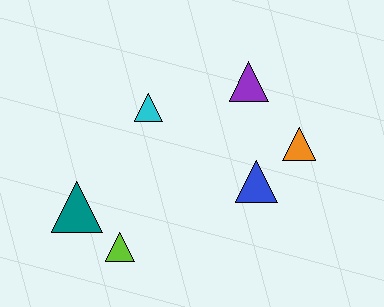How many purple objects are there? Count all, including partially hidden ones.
There is 1 purple object.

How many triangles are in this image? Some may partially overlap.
There are 6 triangles.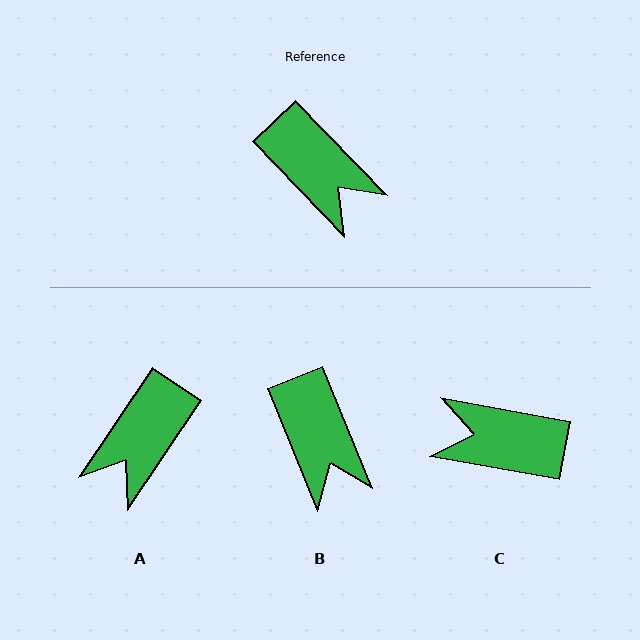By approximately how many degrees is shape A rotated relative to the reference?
Approximately 78 degrees clockwise.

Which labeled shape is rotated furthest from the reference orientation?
C, about 144 degrees away.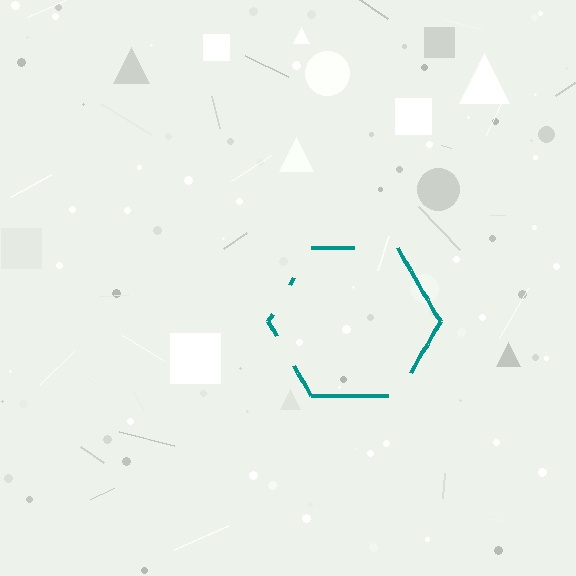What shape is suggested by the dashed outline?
The dashed outline suggests a hexagon.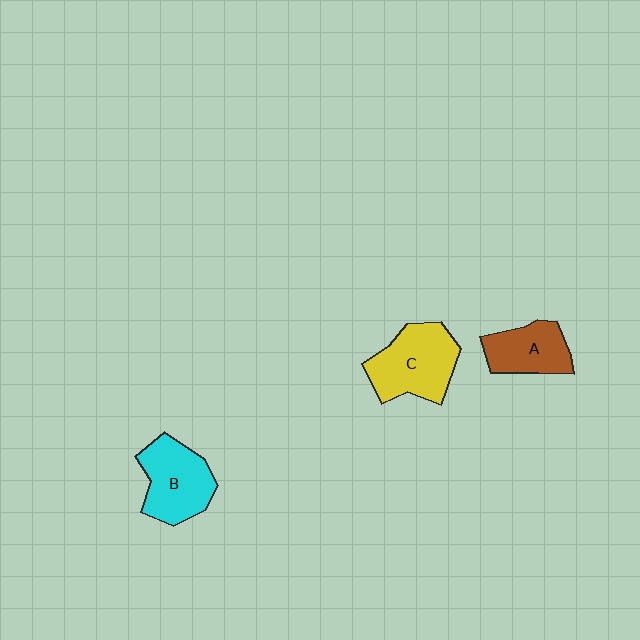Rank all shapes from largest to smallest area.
From largest to smallest: C (yellow), B (cyan), A (brown).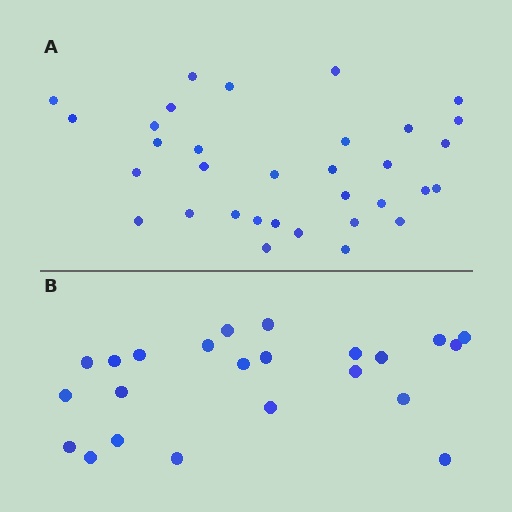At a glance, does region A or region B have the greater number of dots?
Region A (the top region) has more dots.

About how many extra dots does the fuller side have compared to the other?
Region A has roughly 10 or so more dots than region B.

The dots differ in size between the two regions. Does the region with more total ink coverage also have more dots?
No. Region B has more total ink coverage because its dots are larger, but region A actually contains more individual dots. Total area can be misleading — the number of items is what matters here.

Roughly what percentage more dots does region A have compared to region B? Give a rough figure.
About 45% more.